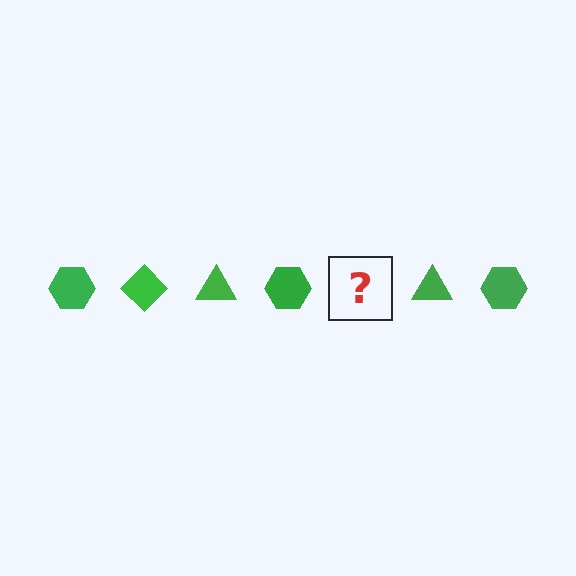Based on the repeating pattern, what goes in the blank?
The blank should be a green diamond.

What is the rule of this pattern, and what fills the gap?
The rule is that the pattern cycles through hexagon, diamond, triangle shapes in green. The gap should be filled with a green diamond.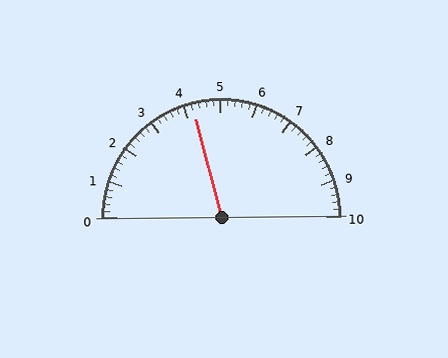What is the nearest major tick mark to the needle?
The nearest major tick mark is 4.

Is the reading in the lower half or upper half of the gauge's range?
The reading is in the lower half of the range (0 to 10).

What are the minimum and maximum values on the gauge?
The gauge ranges from 0 to 10.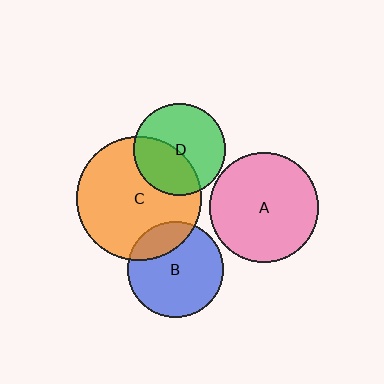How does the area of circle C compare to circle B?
Approximately 1.7 times.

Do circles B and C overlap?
Yes.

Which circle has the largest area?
Circle C (orange).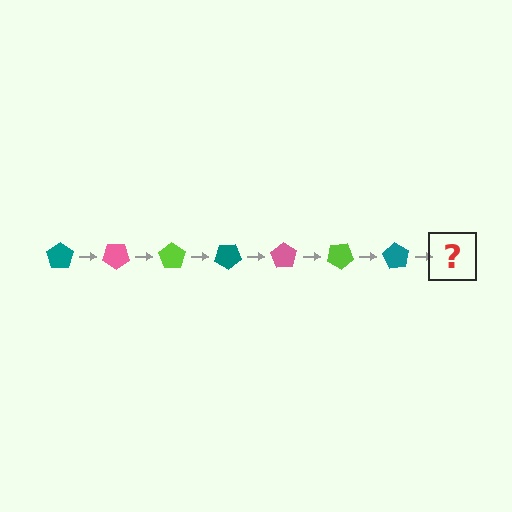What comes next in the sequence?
The next element should be a pink pentagon, rotated 245 degrees from the start.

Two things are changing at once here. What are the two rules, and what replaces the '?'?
The two rules are that it rotates 35 degrees each step and the color cycles through teal, pink, and lime. The '?' should be a pink pentagon, rotated 245 degrees from the start.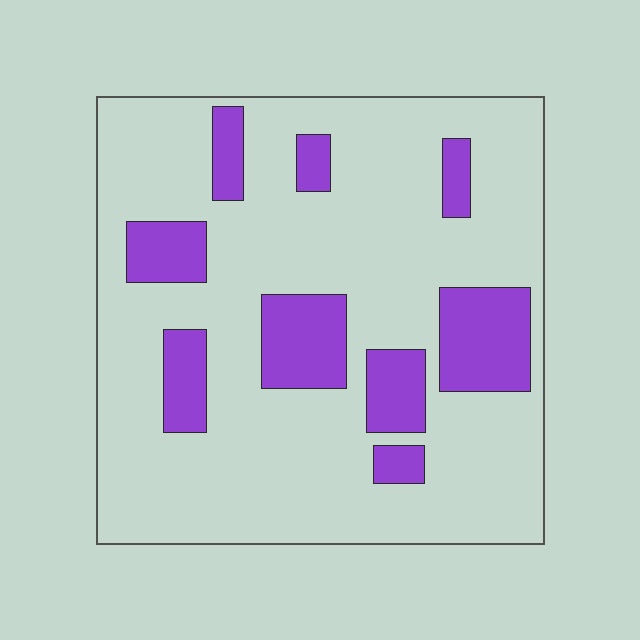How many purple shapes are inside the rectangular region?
9.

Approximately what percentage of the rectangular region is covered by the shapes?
Approximately 20%.